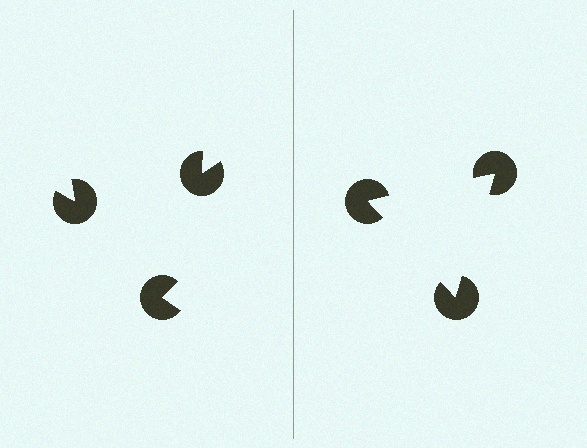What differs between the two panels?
The pac-man discs are positioned identically on both sides; only the wedge orientations differ. On the right they align to a triangle; on the left they are misaligned.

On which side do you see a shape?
An illusory triangle appears on the right side. On the left side the wedge cuts are rotated, so no coherent shape forms.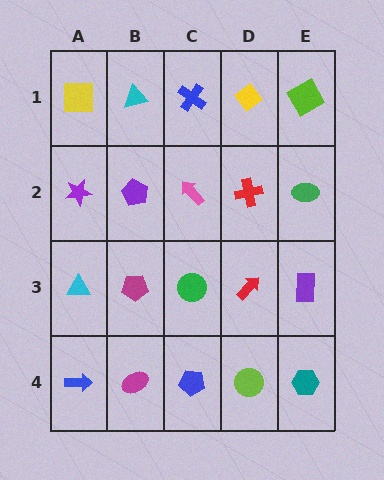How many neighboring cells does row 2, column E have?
3.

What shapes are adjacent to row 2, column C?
A blue cross (row 1, column C), a green circle (row 3, column C), a purple pentagon (row 2, column B), a red cross (row 2, column D).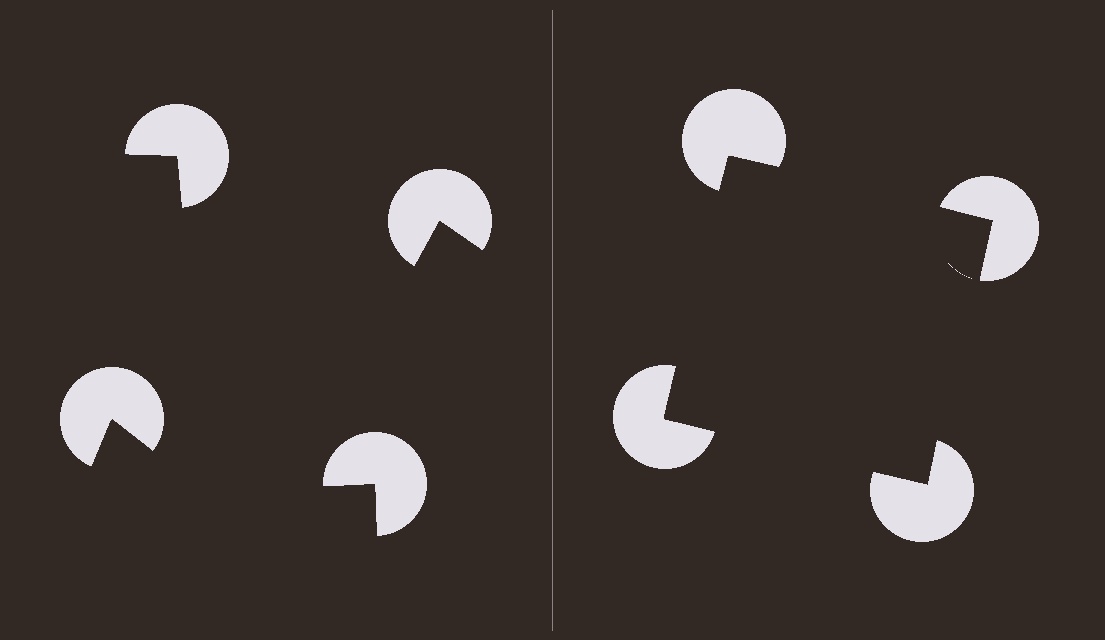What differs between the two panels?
The pac-man discs are positioned identically on both sides; only the wedge orientations differ. On the right they align to a square; on the left they are misaligned.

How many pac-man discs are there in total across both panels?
8 — 4 on each side.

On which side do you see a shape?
An illusory square appears on the right side. On the left side the wedge cuts are rotated, so no coherent shape forms.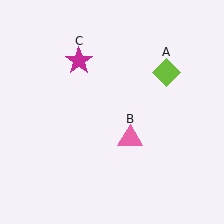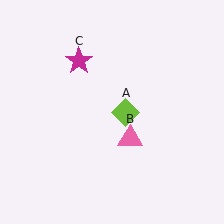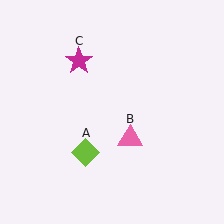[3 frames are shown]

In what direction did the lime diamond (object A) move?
The lime diamond (object A) moved down and to the left.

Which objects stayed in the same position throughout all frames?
Pink triangle (object B) and magenta star (object C) remained stationary.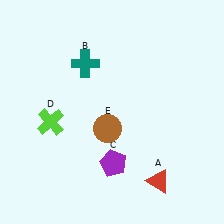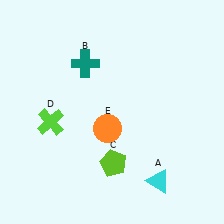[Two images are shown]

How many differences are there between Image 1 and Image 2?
There are 3 differences between the two images.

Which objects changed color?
A changed from red to cyan. C changed from purple to lime. E changed from brown to orange.